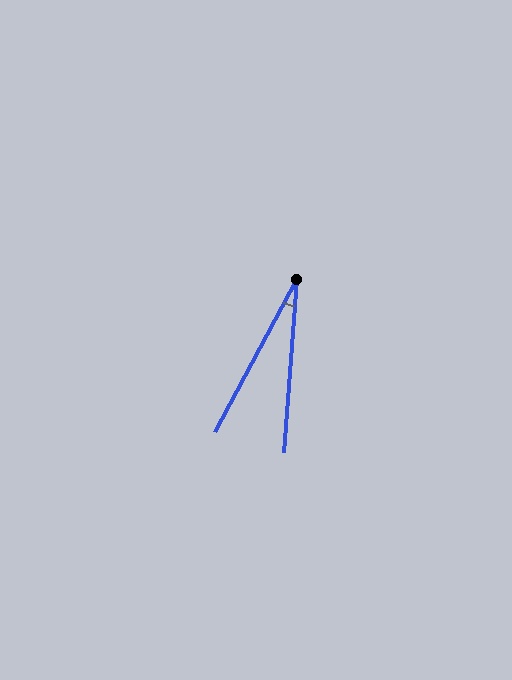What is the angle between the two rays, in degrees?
Approximately 24 degrees.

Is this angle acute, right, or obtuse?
It is acute.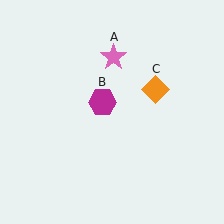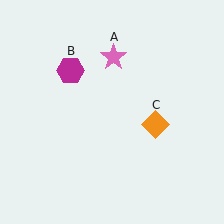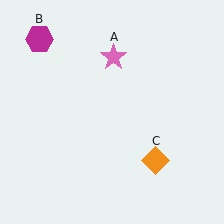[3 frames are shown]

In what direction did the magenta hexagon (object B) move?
The magenta hexagon (object B) moved up and to the left.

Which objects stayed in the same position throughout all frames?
Pink star (object A) remained stationary.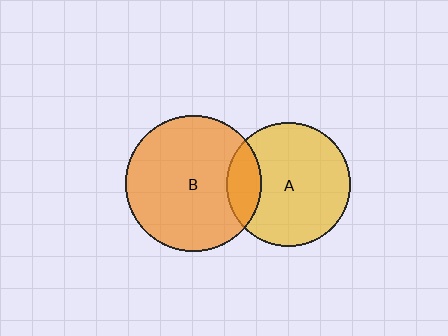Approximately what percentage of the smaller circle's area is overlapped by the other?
Approximately 15%.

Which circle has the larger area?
Circle B (orange).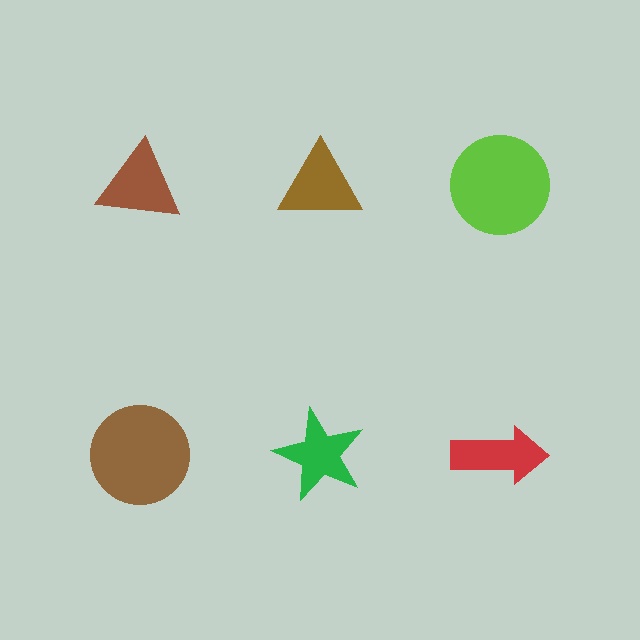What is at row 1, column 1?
A brown triangle.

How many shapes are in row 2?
3 shapes.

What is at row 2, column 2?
A green star.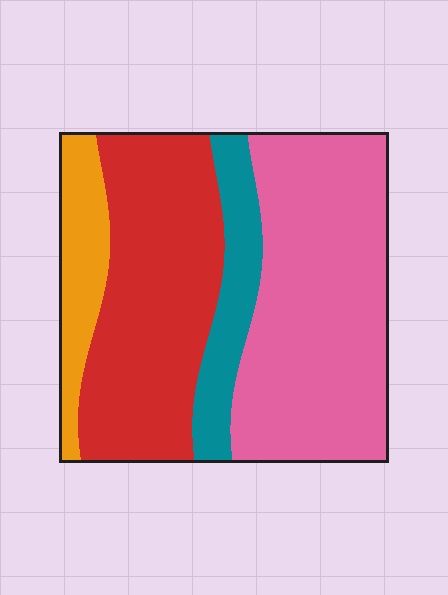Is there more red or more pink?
Pink.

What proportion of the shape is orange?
Orange covers 11% of the shape.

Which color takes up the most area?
Pink, at roughly 45%.